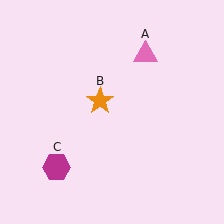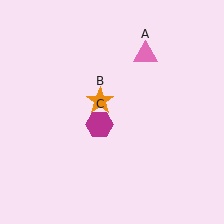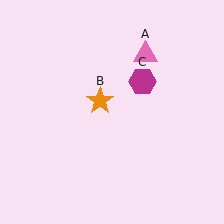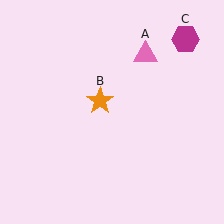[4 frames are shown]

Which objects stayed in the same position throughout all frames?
Pink triangle (object A) and orange star (object B) remained stationary.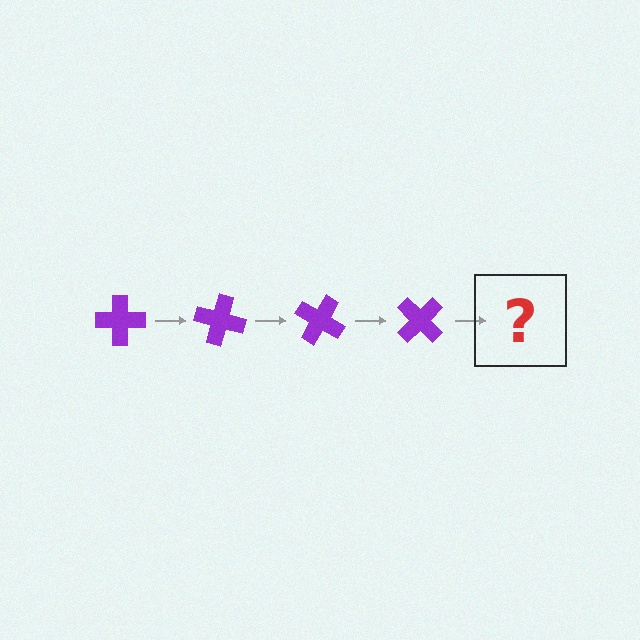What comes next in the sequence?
The next element should be a purple cross rotated 60 degrees.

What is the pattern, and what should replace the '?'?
The pattern is that the cross rotates 15 degrees each step. The '?' should be a purple cross rotated 60 degrees.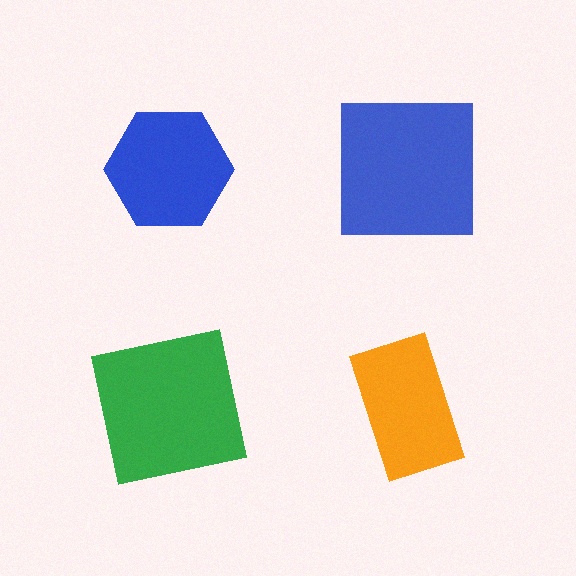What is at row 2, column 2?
An orange rectangle.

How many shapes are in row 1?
2 shapes.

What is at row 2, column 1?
A green square.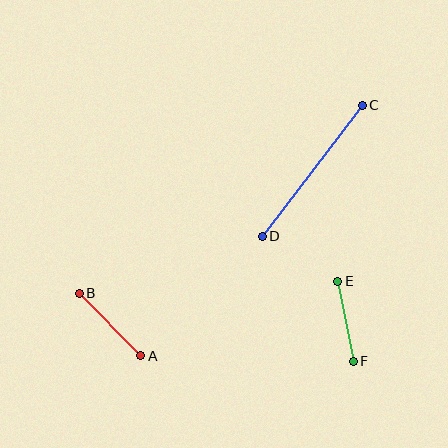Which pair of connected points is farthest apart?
Points C and D are farthest apart.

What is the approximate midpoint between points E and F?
The midpoint is at approximately (345, 321) pixels.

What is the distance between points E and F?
The distance is approximately 81 pixels.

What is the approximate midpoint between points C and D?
The midpoint is at approximately (312, 171) pixels.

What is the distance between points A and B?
The distance is approximately 88 pixels.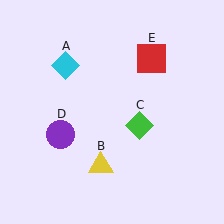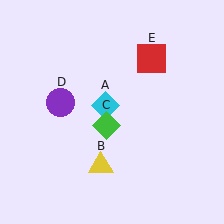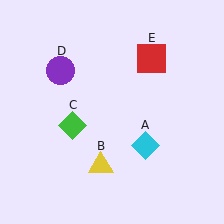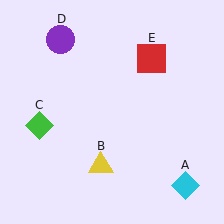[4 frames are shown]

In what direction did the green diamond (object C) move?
The green diamond (object C) moved left.